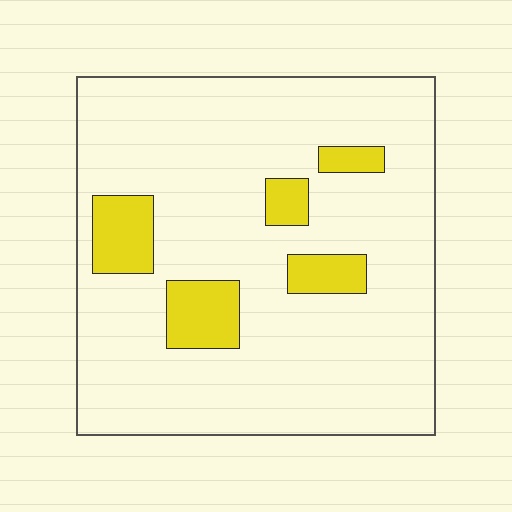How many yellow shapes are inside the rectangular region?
5.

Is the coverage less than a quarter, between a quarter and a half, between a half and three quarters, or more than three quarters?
Less than a quarter.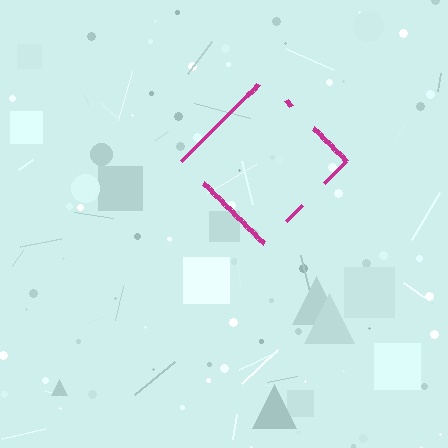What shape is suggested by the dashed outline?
The dashed outline suggests a diamond.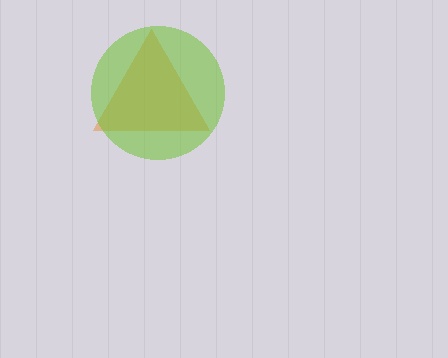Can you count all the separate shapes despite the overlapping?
Yes, there are 2 separate shapes.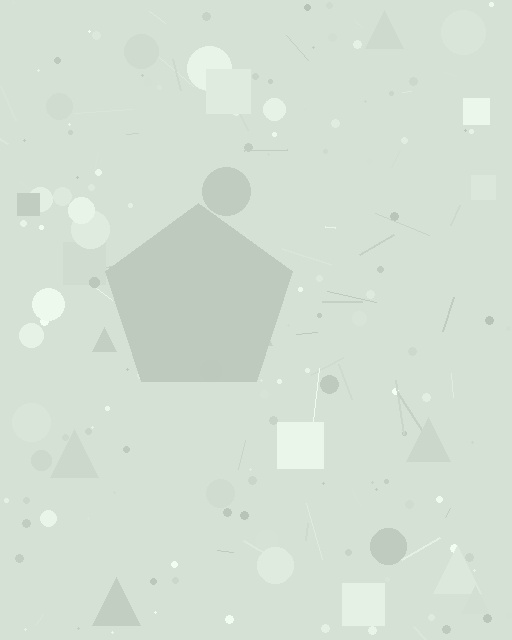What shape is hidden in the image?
A pentagon is hidden in the image.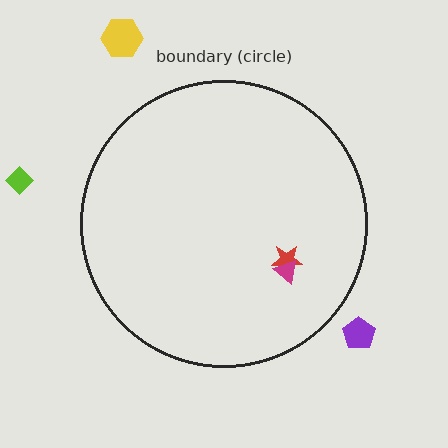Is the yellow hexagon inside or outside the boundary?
Outside.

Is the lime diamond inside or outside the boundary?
Outside.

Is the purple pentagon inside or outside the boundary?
Outside.